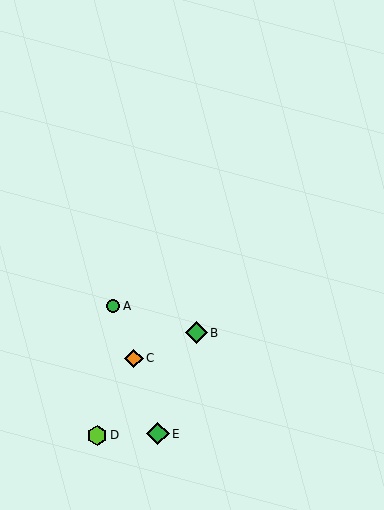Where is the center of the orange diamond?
The center of the orange diamond is at (134, 358).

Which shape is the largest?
The green diamond (labeled E) is the largest.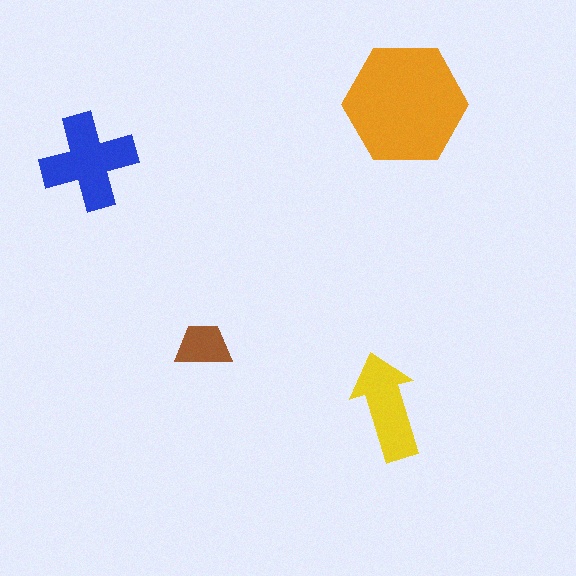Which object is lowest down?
The yellow arrow is bottommost.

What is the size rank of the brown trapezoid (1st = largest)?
4th.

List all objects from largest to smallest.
The orange hexagon, the blue cross, the yellow arrow, the brown trapezoid.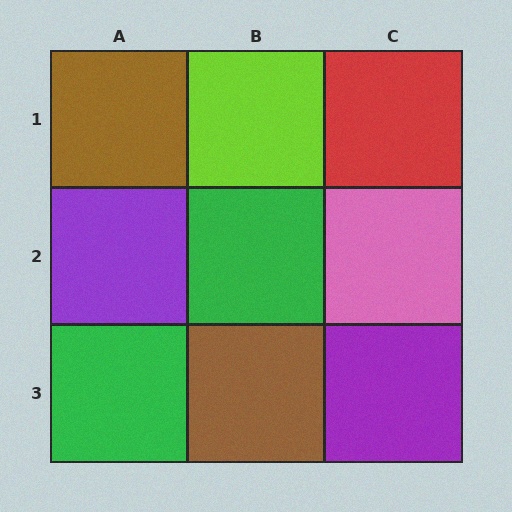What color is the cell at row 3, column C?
Purple.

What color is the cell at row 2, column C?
Pink.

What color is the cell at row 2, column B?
Green.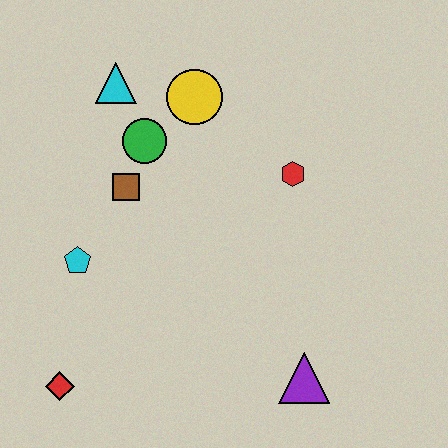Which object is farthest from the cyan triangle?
The purple triangle is farthest from the cyan triangle.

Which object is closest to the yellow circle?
The green circle is closest to the yellow circle.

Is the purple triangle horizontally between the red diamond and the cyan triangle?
No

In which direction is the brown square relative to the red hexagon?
The brown square is to the left of the red hexagon.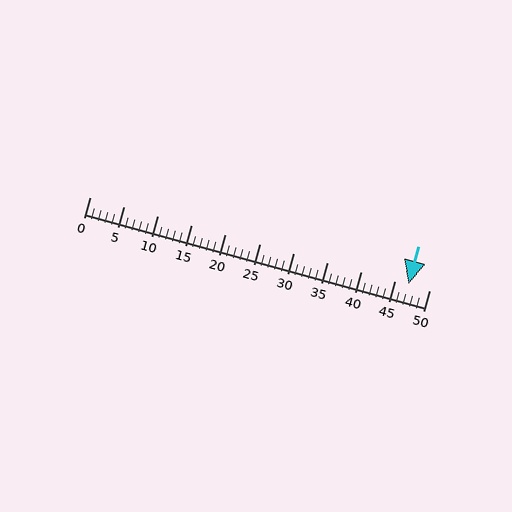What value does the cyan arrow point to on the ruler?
The cyan arrow points to approximately 47.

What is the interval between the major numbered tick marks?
The major tick marks are spaced 5 units apart.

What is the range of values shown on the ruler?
The ruler shows values from 0 to 50.